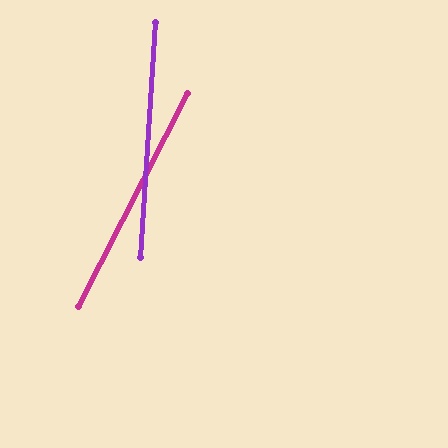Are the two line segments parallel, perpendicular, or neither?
Neither parallel nor perpendicular — they differ by about 23°.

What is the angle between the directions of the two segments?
Approximately 23 degrees.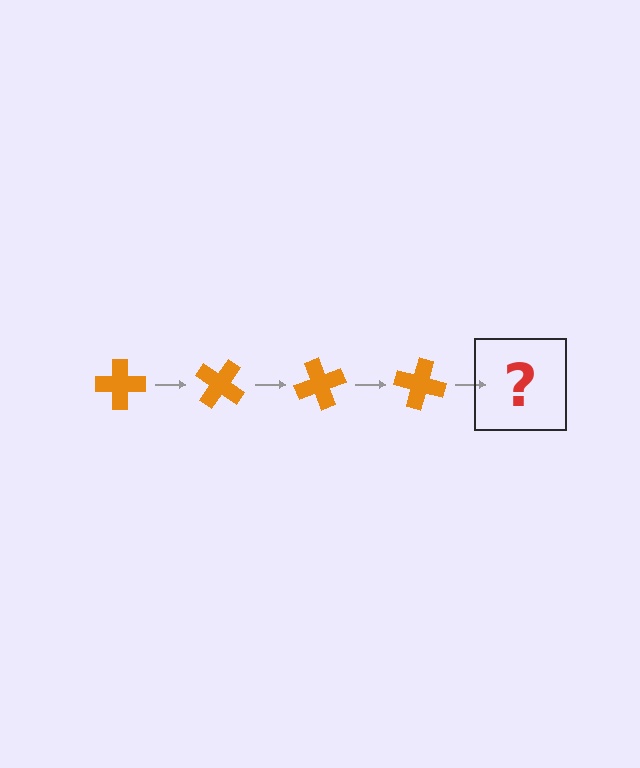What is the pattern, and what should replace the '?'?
The pattern is that the cross rotates 35 degrees each step. The '?' should be an orange cross rotated 140 degrees.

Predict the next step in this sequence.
The next step is an orange cross rotated 140 degrees.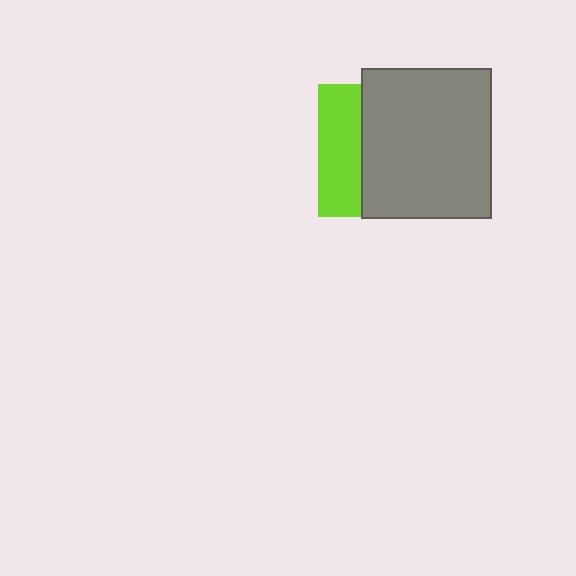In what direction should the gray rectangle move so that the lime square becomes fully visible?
The gray rectangle should move right. That is the shortest direction to clear the overlap and leave the lime square fully visible.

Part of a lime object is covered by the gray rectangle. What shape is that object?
It is a square.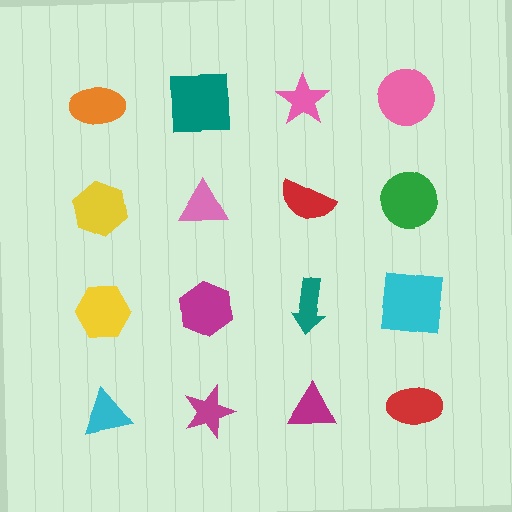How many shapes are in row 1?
4 shapes.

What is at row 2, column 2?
A pink triangle.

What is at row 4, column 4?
A red ellipse.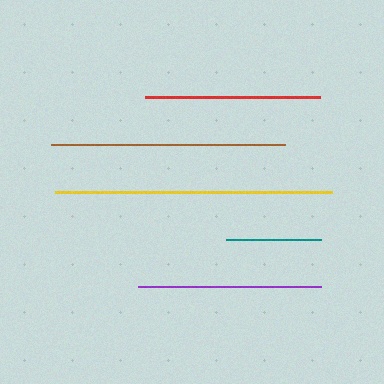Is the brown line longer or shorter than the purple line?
The brown line is longer than the purple line.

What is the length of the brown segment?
The brown segment is approximately 234 pixels long.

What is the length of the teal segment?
The teal segment is approximately 96 pixels long.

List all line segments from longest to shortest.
From longest to shortest: yellow, brown, purple, red, teal.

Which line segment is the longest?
The yellow line is the longest at approximately 277 pixels.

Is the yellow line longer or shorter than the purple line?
The yellow line is longer than the purple line.